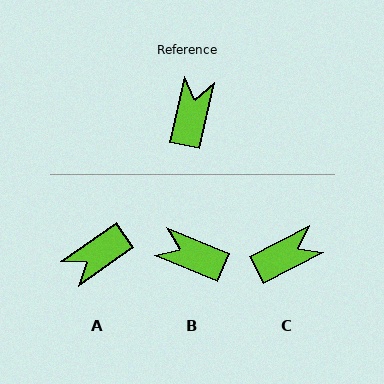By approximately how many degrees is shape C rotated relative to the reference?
Approximately 50 degrees clockwise.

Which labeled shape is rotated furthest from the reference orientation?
A, about 137 degrees away.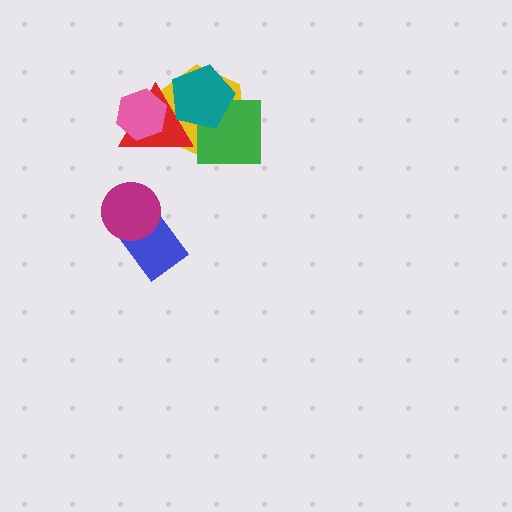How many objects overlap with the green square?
2 objects overlap with the green square.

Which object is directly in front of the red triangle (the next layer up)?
The pink hexagon is directly in front of the red triangle.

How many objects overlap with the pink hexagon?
2 objects overlap with the pink hexagon.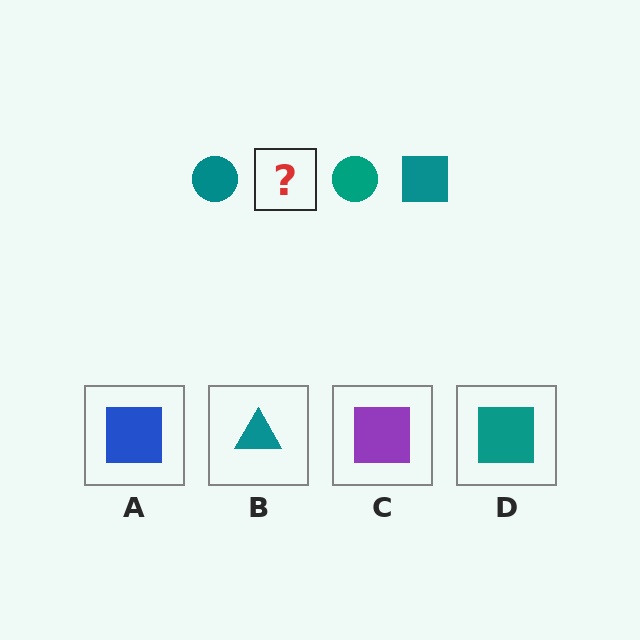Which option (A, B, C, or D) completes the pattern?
D.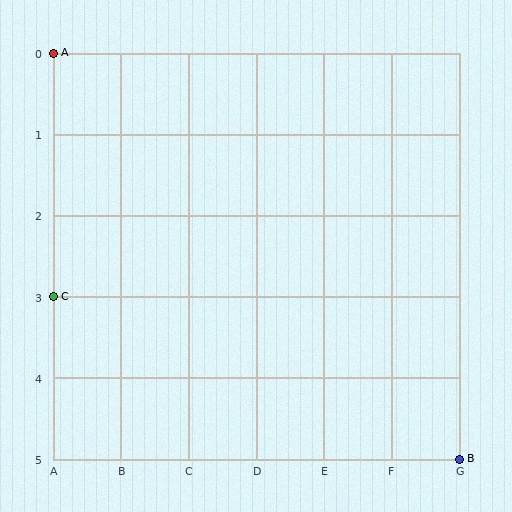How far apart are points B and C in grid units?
Points B and C are 6 columns and 2 rows apart (about 6.3 grid units diagonally).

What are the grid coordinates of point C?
Point C is at grid coordinates (A, 3).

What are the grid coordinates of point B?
Point B is at grid coordinates (G, 5).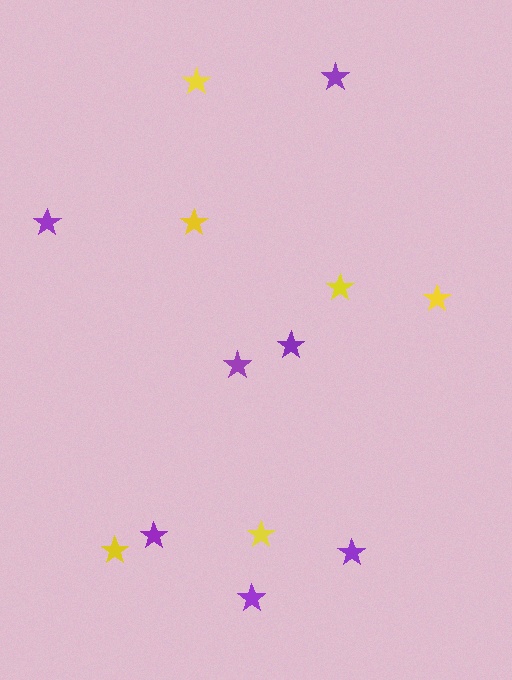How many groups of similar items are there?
There are 2 groups: one group of yellow stars (6) and one group of purple stars (7).